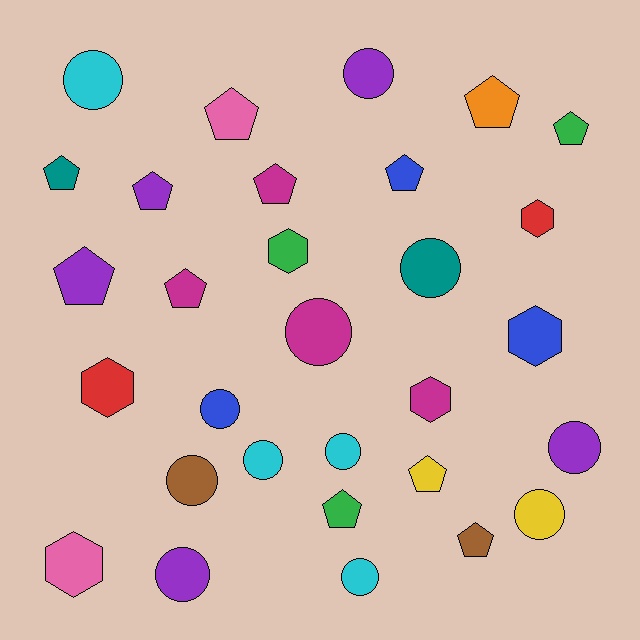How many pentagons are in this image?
There are 12 pentagons.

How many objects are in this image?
There are 30 objects.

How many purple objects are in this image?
There are 5 purple objects.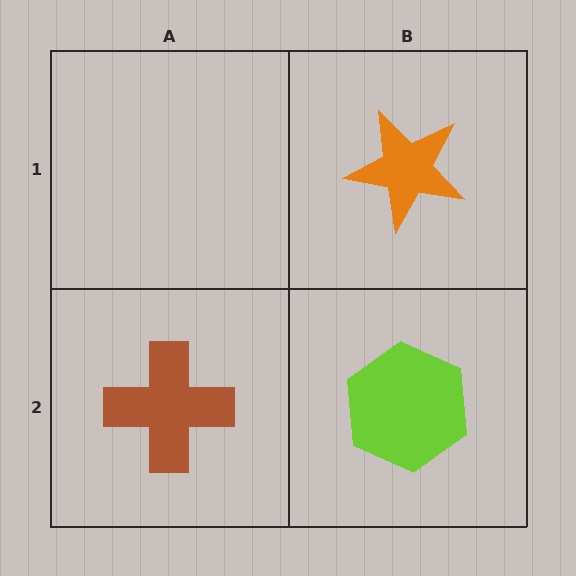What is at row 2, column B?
A lime hexagon.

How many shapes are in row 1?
1 shape.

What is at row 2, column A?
A brown cross.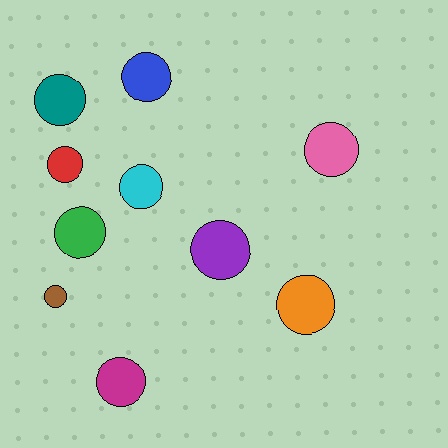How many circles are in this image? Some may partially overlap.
There are 10 circles.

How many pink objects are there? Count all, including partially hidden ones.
There is 1 pink object.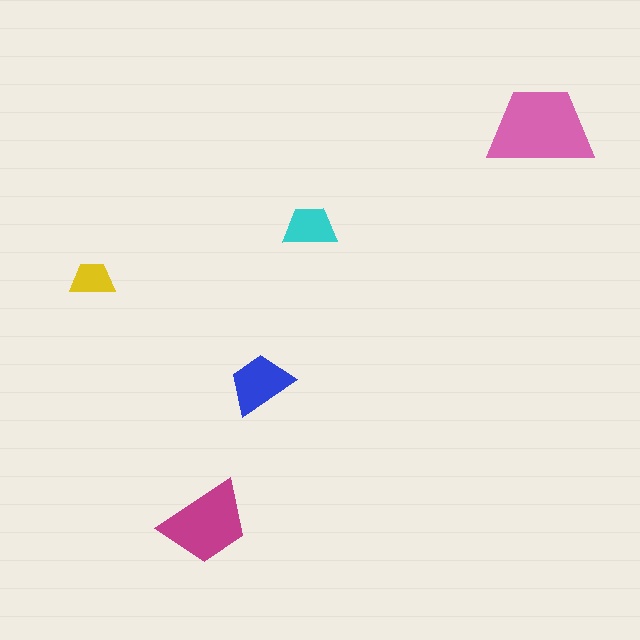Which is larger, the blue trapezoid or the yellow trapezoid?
The blue one.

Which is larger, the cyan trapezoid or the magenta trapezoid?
The magenta one.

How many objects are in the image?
There are 5 objects in the image.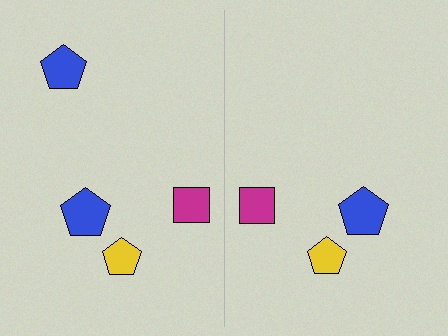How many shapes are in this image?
There are 7 shapes in this image.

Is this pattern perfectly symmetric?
No, the pattern is not perfectly symmetric. A blue pentagon is missing from the right side.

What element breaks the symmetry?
A blue pentagon is missing from the right side.